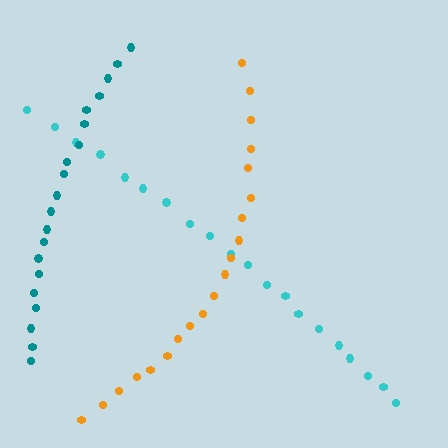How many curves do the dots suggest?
There are 3 distinct paths.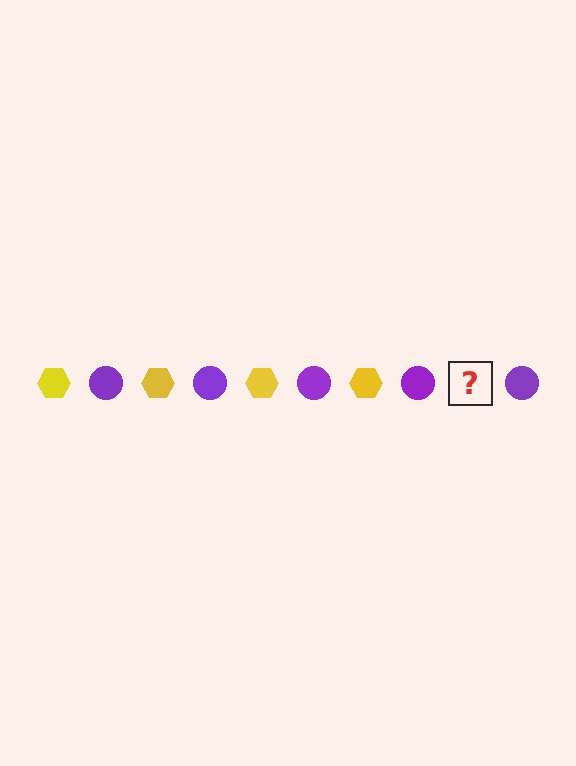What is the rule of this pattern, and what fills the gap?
The rule is that the pattern alternates between yellow hexagon and purple circle. The gap should be filled with a yellow hexagon.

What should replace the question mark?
The question mark should be replaced with a yellow hexagon.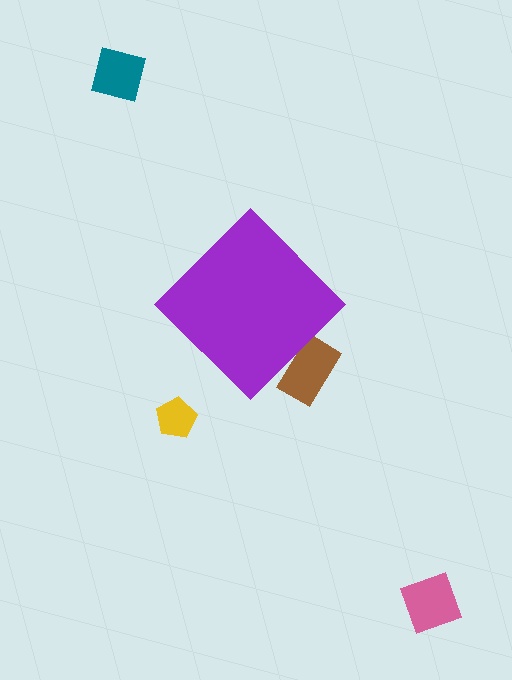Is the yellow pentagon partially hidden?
No, the yellow pentagon is fully visible.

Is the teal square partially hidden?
No, the teal square is fully visible.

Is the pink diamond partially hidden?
No, the pink diamond is fully visible.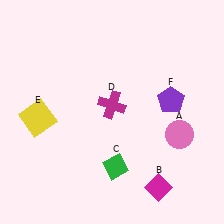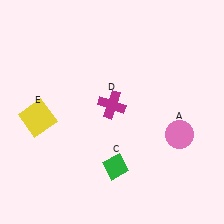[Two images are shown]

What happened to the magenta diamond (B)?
The magenta diamond (B) was removed in Image 2. It was in the bottom-right area of Image 1.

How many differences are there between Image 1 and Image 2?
There are 2 differences between the two images.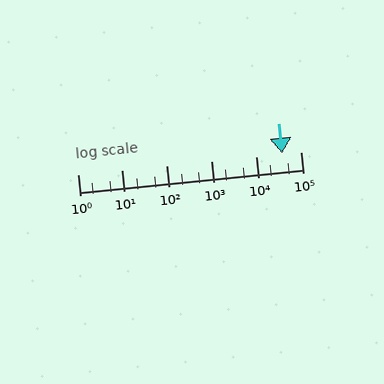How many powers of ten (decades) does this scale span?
The scale spans 5 decades, from 1 to 100000.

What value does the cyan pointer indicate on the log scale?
The pointer indicates approximately 39000.